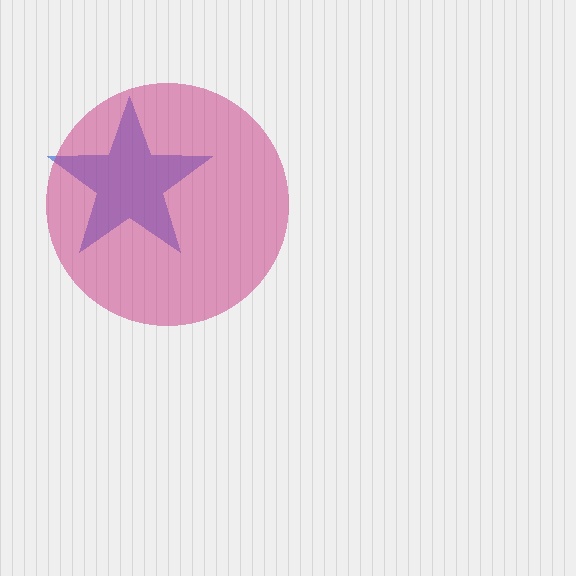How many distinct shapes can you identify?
There are 2 distinct shapes: a blue star, a magenta circle.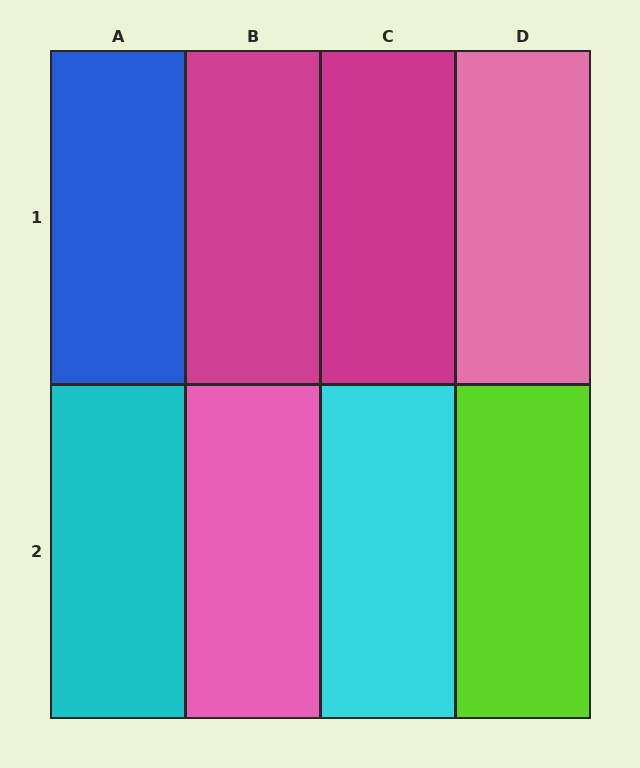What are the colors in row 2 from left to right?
Cyan, pink, cyan, lime.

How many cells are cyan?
2 cells are cyan.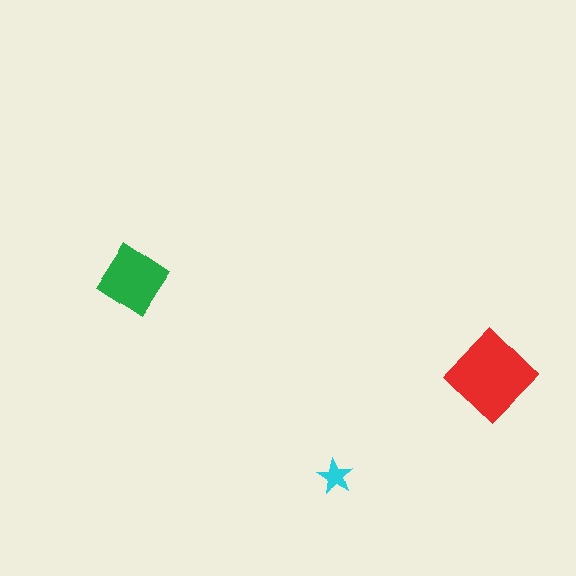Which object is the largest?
The red diamond.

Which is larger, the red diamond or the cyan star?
The red diamond.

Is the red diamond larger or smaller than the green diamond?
Larger.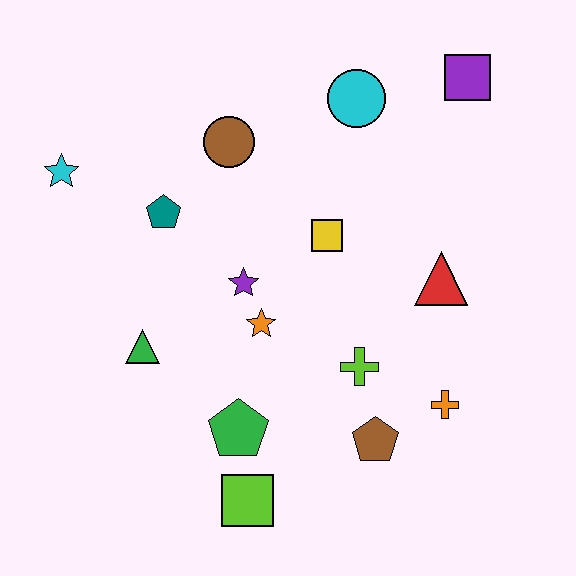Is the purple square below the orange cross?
No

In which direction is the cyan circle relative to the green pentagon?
The cyan circle is above the green pentagon.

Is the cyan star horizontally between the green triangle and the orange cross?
No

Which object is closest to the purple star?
The orange star is closest to the purple star.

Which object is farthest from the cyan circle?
The lime square is farthest from the cyan circle.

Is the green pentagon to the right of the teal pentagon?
Yes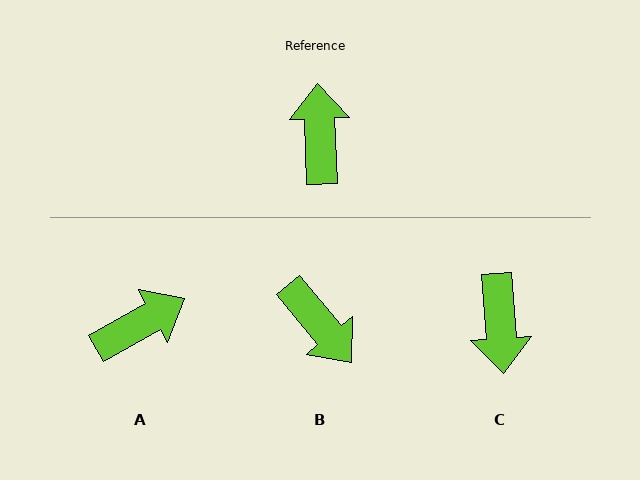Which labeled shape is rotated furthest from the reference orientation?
C, about 178 degrees away.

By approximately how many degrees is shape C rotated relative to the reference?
Approximately 178 degrees clockwise.